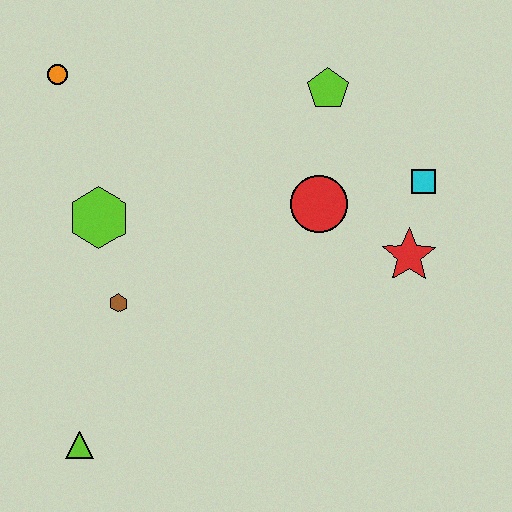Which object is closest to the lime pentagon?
The red circle is closest to the lime pentagon.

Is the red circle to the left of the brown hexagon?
No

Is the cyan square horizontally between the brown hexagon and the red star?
No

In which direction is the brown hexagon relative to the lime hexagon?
The brown hexagon is below the lime hexagon.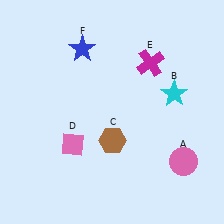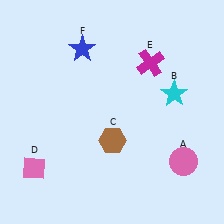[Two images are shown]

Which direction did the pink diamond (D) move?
The pink diamond (D) moved left.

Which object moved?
The pink diamond (D) moved left.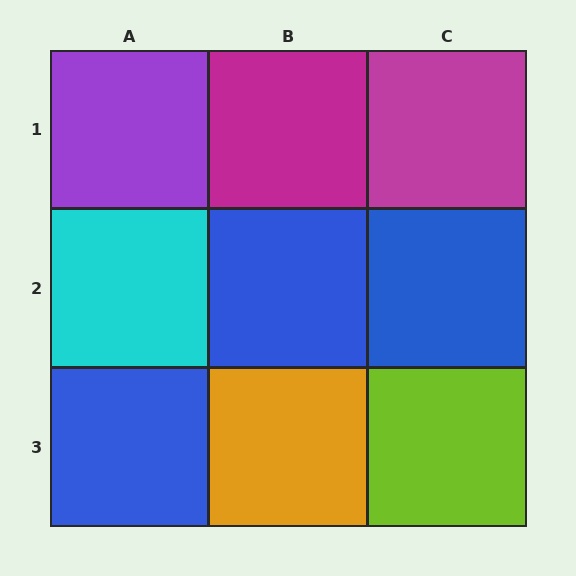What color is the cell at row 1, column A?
Purple.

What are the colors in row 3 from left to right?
Blue, orange, lime.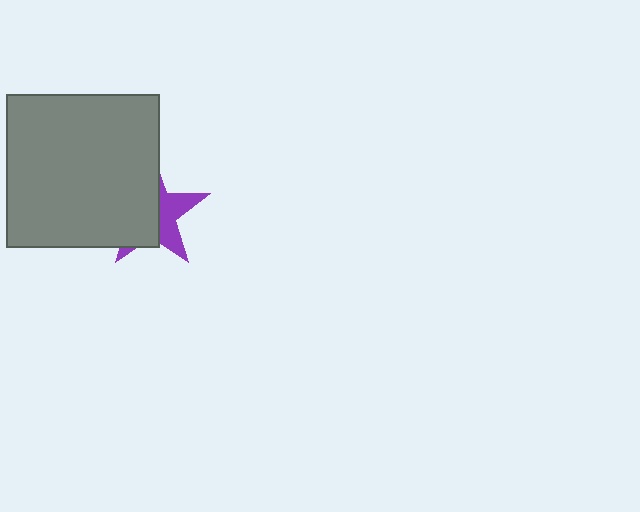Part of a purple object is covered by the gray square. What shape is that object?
It is a star.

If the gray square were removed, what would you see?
You would see the complete purple star.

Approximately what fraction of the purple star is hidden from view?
Roughly 60% of the purple star is hidden behind the gray square.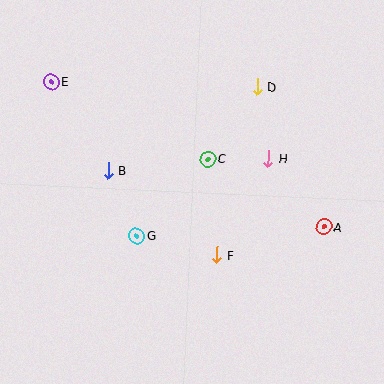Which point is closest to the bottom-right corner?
Point A is closest to the bottom-right corner.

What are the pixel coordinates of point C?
Point C is at (208, 159).